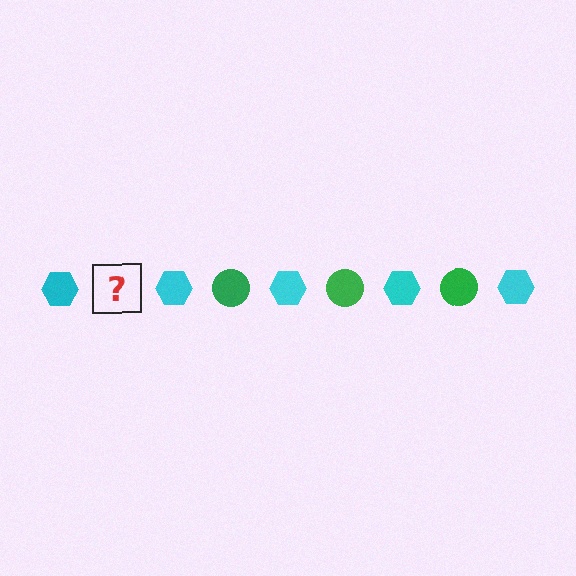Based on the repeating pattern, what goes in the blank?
The blank should be a green circle.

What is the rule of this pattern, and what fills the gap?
The rule is that the pattern alternates between cyan hexagon and green circle. The gap should be filled with a green circle.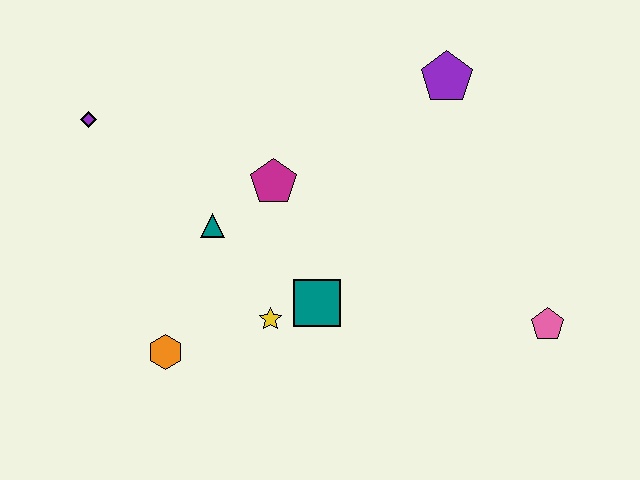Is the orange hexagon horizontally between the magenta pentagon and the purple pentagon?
No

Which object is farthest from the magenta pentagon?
The pink pentagon is farthest from the magenta pentagon.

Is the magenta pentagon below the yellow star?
No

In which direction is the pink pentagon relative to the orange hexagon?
The pink pentagon is to the right of the orange hexagon.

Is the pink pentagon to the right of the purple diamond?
Yes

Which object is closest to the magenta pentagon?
The teal triangle is closest to the magenta pentagon.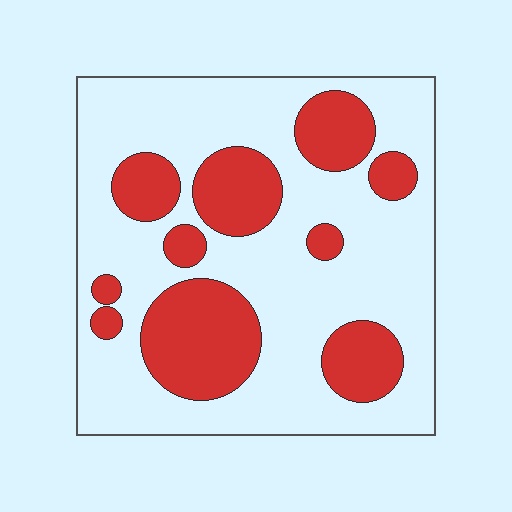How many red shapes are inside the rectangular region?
10.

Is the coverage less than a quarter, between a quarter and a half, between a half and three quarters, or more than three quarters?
Between a quarter and a half.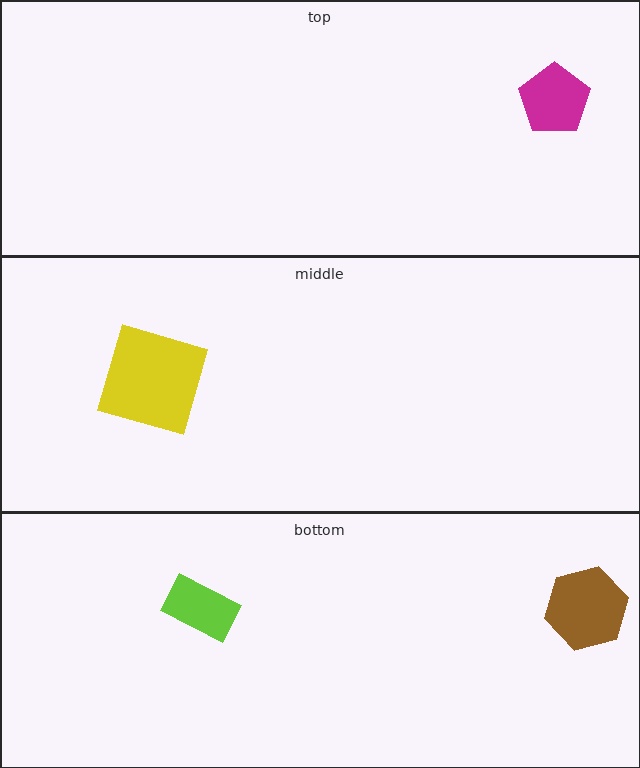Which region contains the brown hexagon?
The bottom region.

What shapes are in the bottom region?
The brown hexagon, the lime rectangle.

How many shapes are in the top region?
1.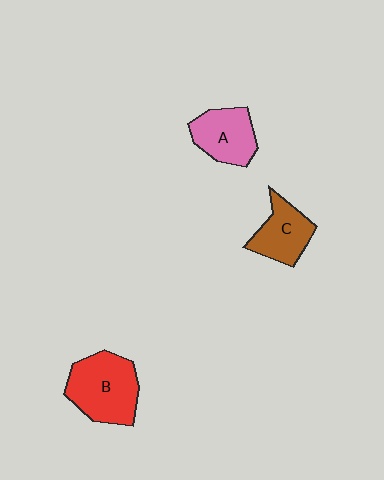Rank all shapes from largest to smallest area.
From largest to smallest: B (red), A (pink), C (brown).